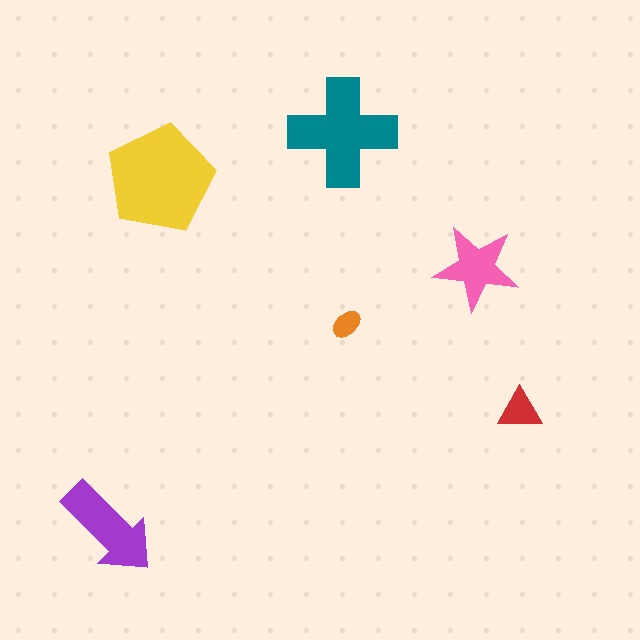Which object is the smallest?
The orange ellipse.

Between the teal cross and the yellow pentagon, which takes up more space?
The yellow pentagon.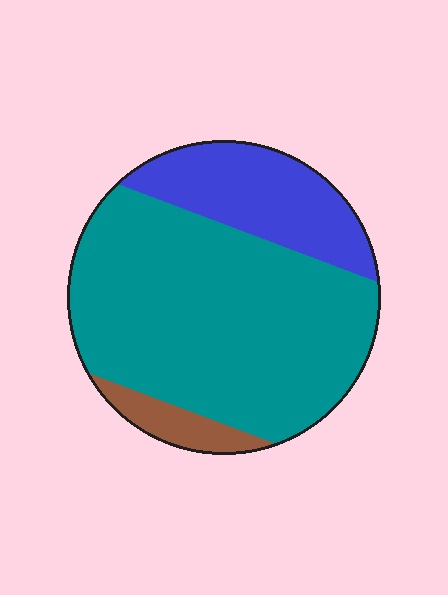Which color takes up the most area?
Teal, at roughly 70%.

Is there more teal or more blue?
Teal.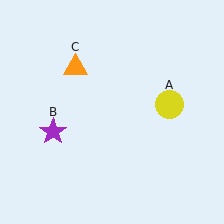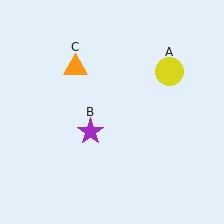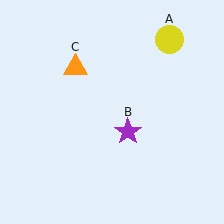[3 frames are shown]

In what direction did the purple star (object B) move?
The purple star (object B) moved right.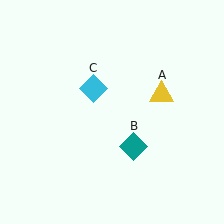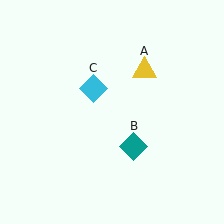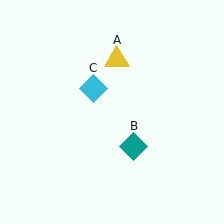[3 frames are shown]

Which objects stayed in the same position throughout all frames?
Teal diamond (object B) and cyan diamond (object C) remained stationary.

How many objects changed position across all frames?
1 object changed position: yellow triangle (object A).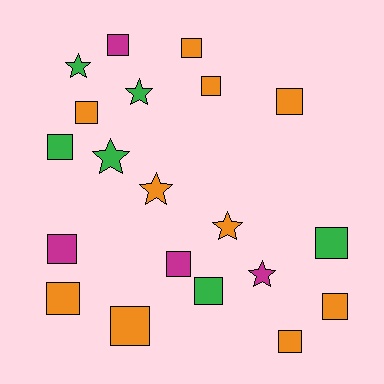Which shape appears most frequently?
Square, with 14 objects.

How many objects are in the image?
There are 20 objects.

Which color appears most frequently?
Orange, with 10 objects.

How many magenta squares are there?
There are 3 magenta squares.